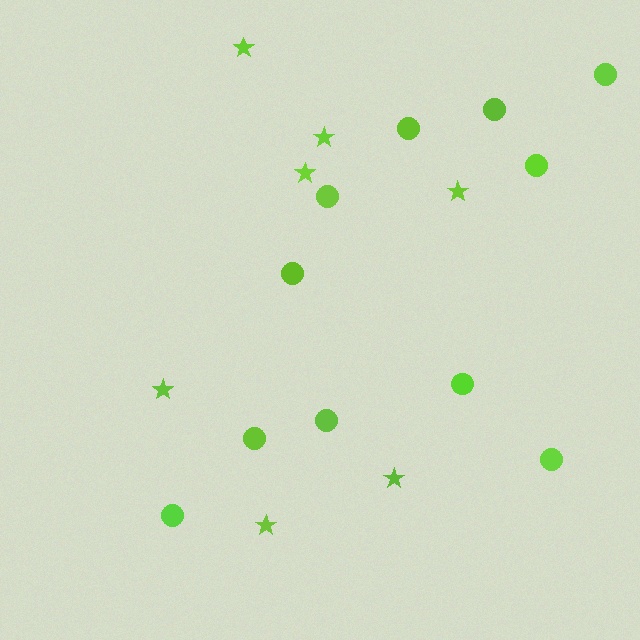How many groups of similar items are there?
There are 2 groups: one group of circles (11) and one group of stars (7).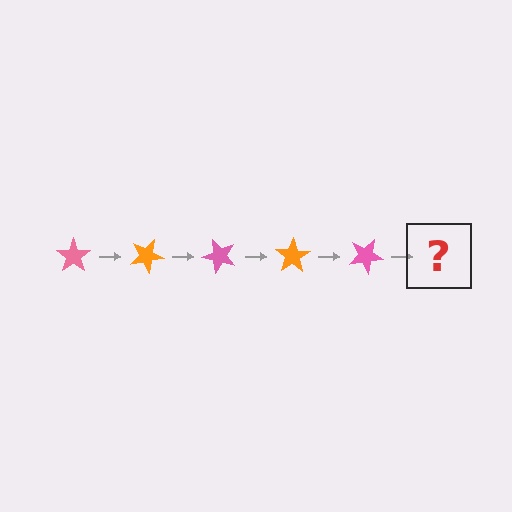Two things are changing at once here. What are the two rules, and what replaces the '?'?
The two rules are that it rotates 25 degrees each step and the color cycles through pink and orange. The '?' should be an orange star, rotated 125 degrees from the start.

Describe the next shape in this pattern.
It should be an orange star, rotated 125 degrees from the start.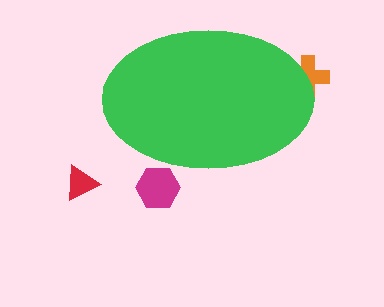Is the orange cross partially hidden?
Yes, the orange cross is partially hidden behind the green ellipse.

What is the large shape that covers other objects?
A green ellipse.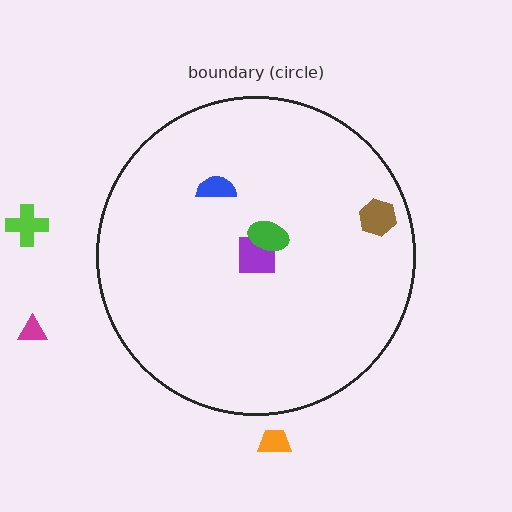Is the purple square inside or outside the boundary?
Inside.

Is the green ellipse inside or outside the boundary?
Inside.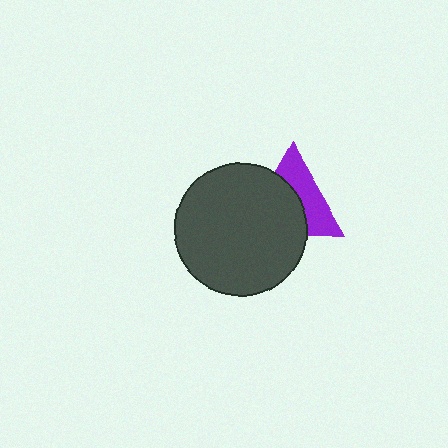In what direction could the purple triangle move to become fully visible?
The purple triangle could move toward the upper-right. That would shift it out from behind the dark gray circle entirely.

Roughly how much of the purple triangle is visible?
About half of it is visible (roughly 46%).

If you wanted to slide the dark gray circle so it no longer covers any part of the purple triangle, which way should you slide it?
Slide it toward the lower-left — that is the most direct way to separate the two shapes.